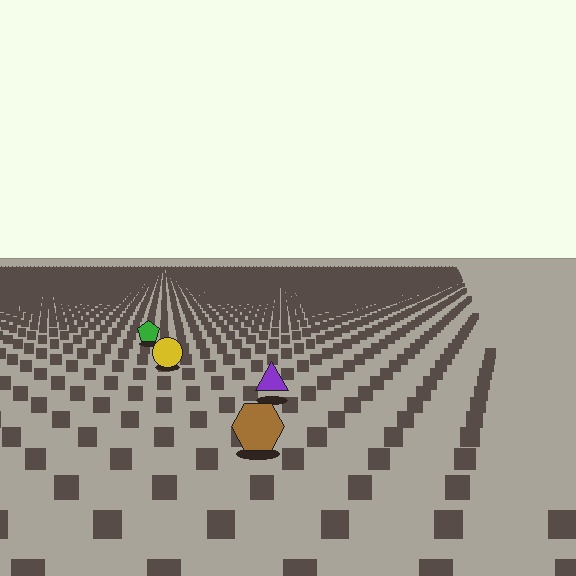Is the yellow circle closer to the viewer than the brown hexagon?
No. The brown hexagon is closer — you can tell from the texture gradient: the ground texture is coarser near it.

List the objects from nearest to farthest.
From nearest to farthest: the brown hexagon, the purple triangle, the yellow circle, the green pentagon.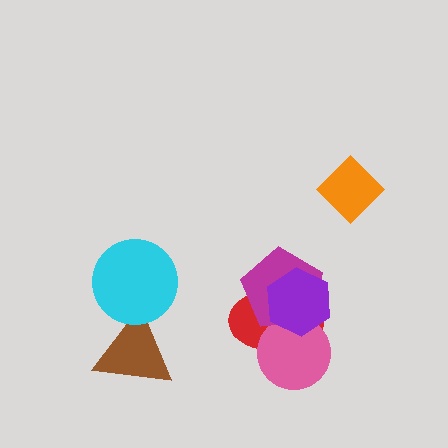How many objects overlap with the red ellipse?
3 objects overlap with the red ellipse.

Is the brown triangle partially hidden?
Yes, it is partially covered by another shape.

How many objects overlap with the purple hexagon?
3 objects overlap with the purple hexagon.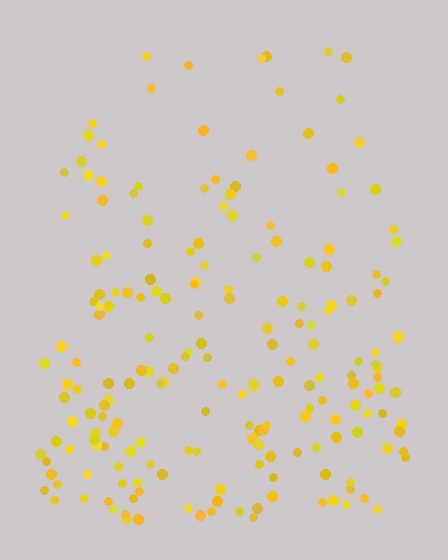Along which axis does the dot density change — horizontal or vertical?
Vertical.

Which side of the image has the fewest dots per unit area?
The top.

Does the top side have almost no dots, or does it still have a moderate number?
Still a moderate number, just noticeably fewer than the bottom.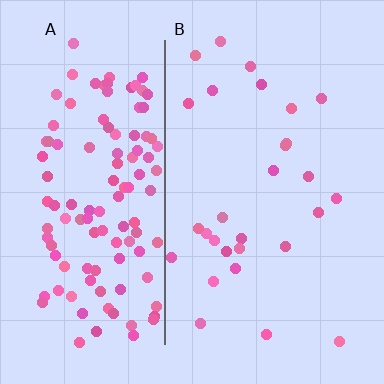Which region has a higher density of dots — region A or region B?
A (the left).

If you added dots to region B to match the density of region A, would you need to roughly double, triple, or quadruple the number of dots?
Approximately quadruple.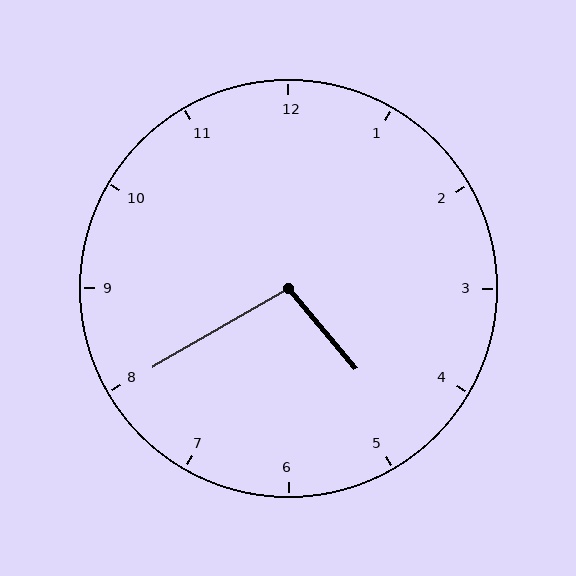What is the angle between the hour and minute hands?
Approximately 100 degrees.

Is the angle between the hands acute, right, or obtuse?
It is obtuse.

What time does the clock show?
4:40.